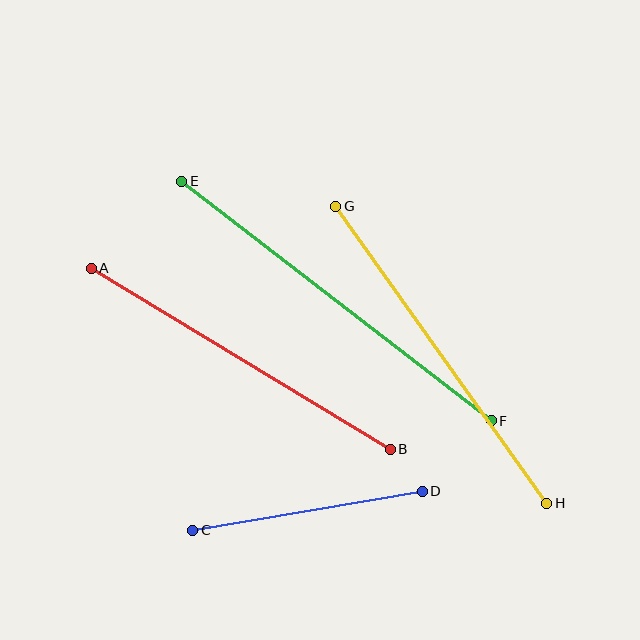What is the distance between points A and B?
The distance is approximately 350 pixels.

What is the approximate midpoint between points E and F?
The midpoint is at approximately (336, 301) pixels.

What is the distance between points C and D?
The distance is approximately 233 pixels.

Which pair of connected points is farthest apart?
Points E and F are farthest apart.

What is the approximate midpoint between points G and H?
The midpoint is at approximately (441, 355) pixels.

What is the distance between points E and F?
The distance is approximately 391 pixels.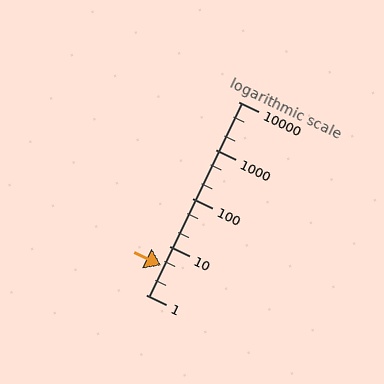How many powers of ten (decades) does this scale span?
The scale spans 4 decades, from 1 to 10000.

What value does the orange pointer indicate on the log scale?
The pointer indicates approximately 4.1.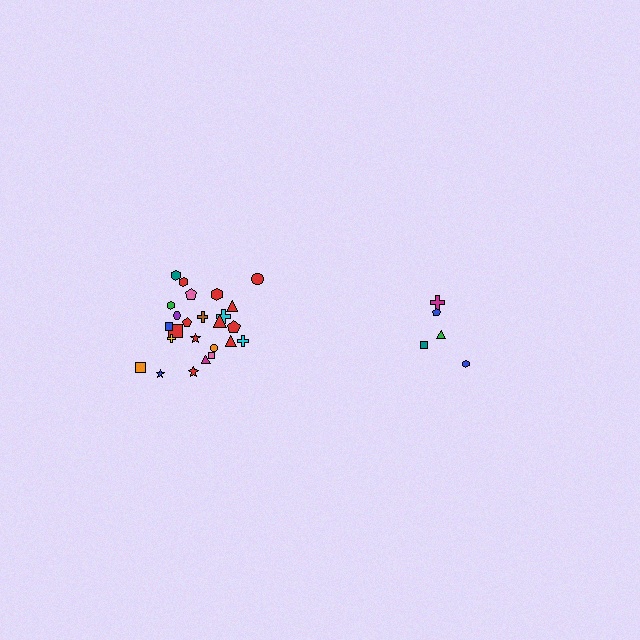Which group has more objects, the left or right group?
The left group.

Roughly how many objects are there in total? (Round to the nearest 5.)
Roughly 30 objects in total.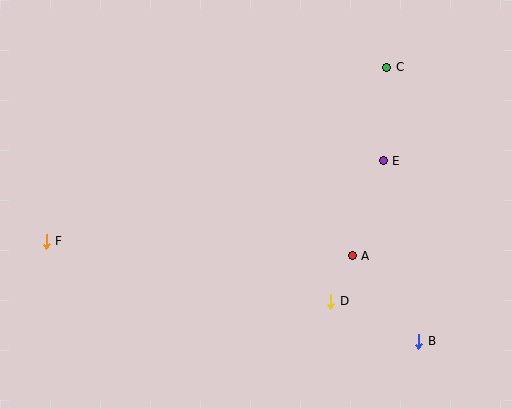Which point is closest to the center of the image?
Point A at (352, 256) is closest to the center.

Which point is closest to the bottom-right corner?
Point B is closest to the bottom-right corner.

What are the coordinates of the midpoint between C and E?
The midpoint between C and E is at (385, 114).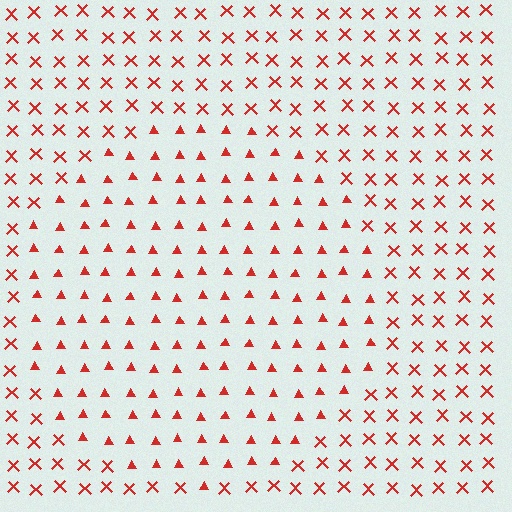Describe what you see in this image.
The image is filled with small red elements arranged in a uniform grid. A circle-shaped region contains triangles, while the surrounding area contains X marks. The boundary is defined purely by the change in element shape.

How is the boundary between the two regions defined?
The boundary is defined by a change in element shape: triangles inside vs. X marks outside. All elements share the same color and spacing.